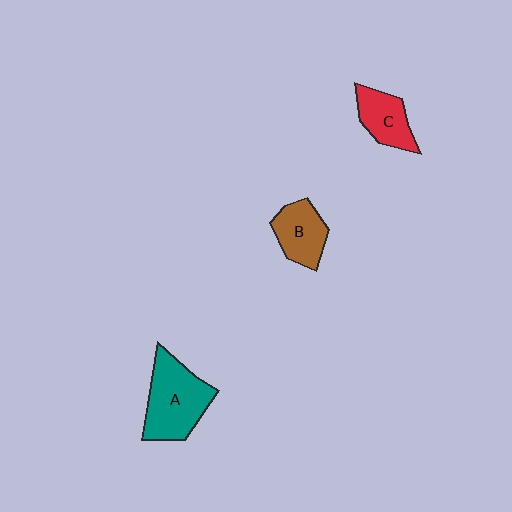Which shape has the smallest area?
Shape C (red).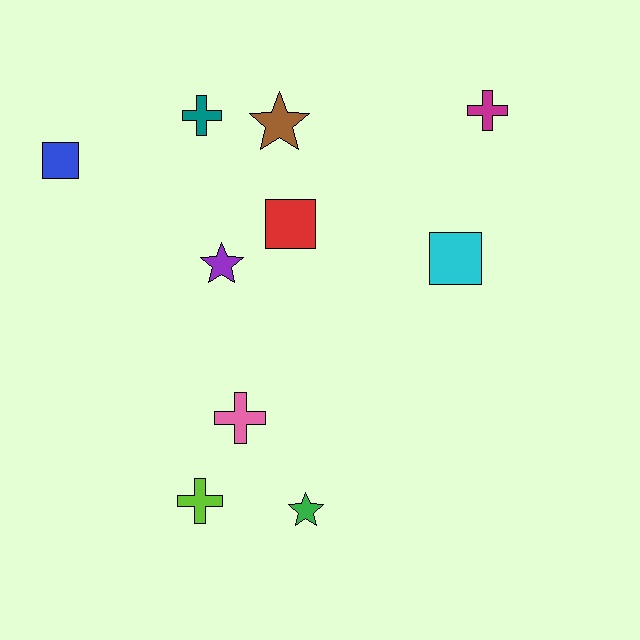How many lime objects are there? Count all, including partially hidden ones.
There is 1 lime object.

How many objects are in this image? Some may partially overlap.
There are 10 objects.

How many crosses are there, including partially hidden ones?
There are 4 crosses.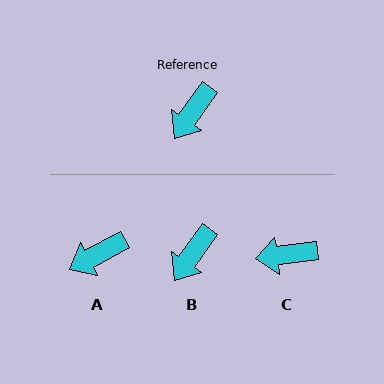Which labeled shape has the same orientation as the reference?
B.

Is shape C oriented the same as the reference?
No, it is off by about 48 degrees.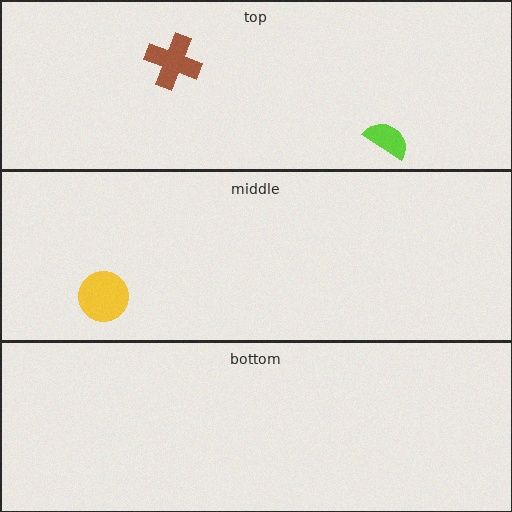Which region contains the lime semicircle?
The top region.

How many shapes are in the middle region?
1.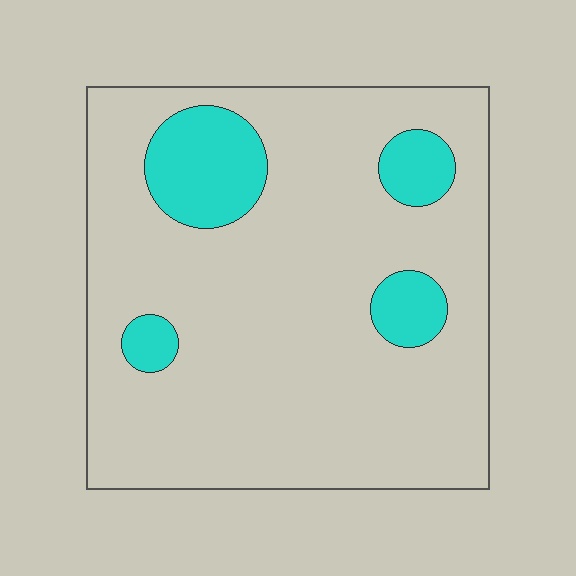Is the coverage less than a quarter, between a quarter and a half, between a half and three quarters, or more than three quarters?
Less than a quarter.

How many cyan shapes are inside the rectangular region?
4.